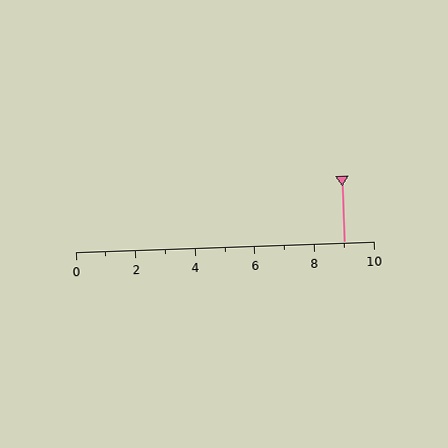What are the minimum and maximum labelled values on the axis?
The axis runs from 0 to 10.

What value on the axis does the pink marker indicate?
The marker indicates approximately 9.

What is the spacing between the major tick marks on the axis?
The major ticks are spaced 2 apart.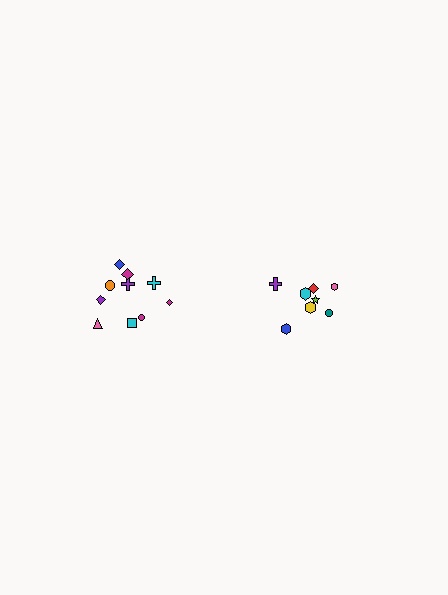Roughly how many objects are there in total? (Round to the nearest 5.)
Roughly 20 objects in total.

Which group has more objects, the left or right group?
The left group.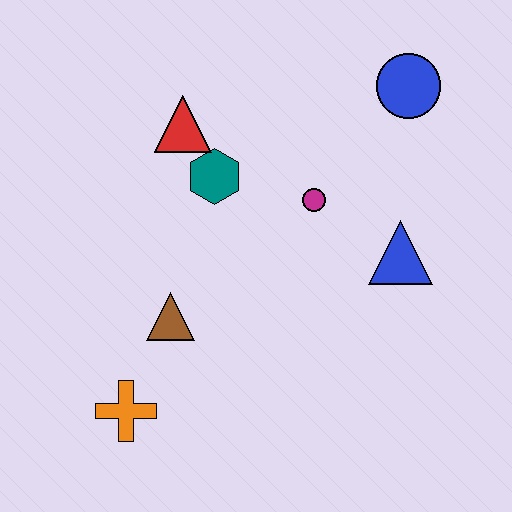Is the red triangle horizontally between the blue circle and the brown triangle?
Yes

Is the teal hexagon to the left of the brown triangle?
No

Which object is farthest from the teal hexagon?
The orange cross is farthest from the teal hexagon.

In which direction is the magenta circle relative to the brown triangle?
The magenta circle is to the right of the brown triangle.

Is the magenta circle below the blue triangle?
No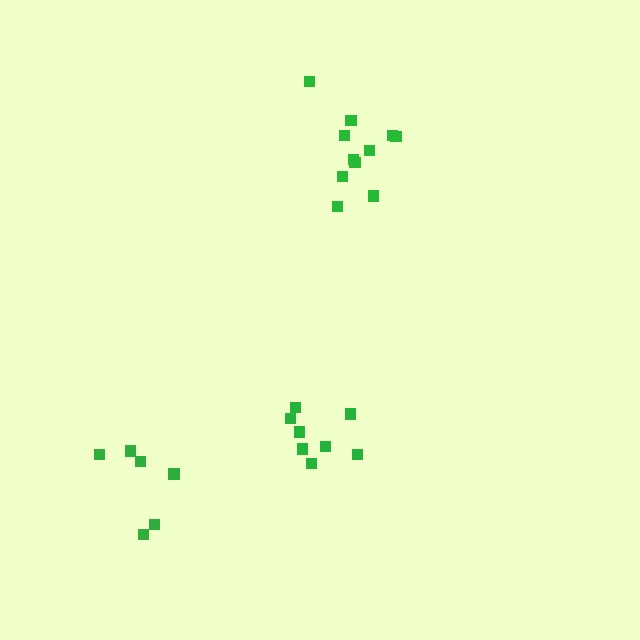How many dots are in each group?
Group 1: 8 dots, Group 2: 11 dots, Group 3: 6 dots (25 total).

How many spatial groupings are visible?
There are 3 spatial groupings.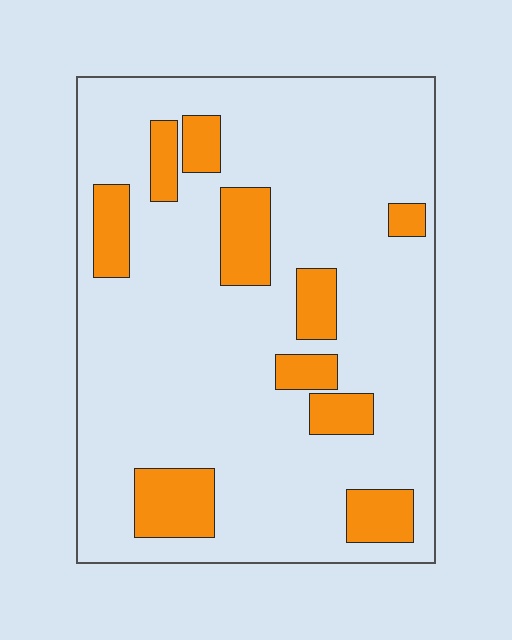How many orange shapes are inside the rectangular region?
10.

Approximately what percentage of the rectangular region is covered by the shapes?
Approximately 20%.